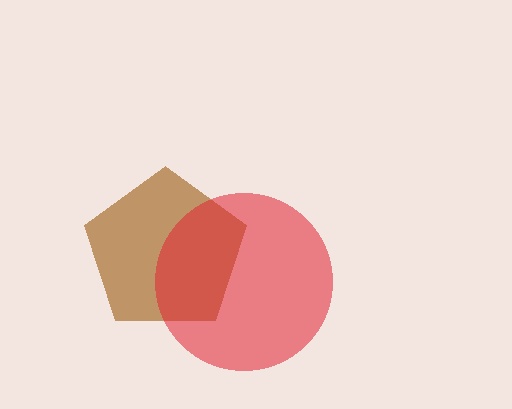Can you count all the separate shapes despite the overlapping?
Yes, there are 2 separate shapes.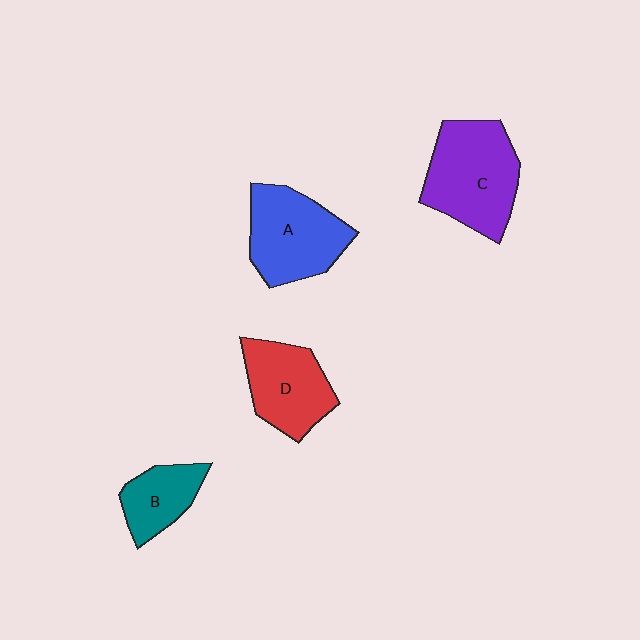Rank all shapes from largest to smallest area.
From largest to smallest: C (purple), A (blue), D (red), B (teal).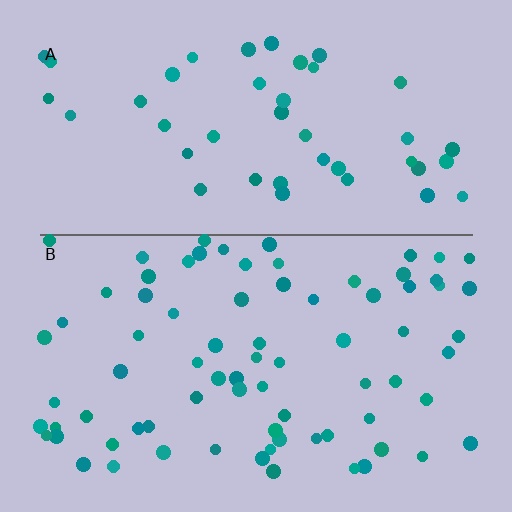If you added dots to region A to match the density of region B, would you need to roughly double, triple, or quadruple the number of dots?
Approximately double.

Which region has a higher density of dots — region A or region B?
B (the bottom).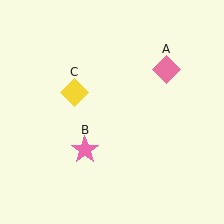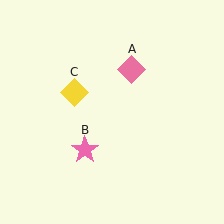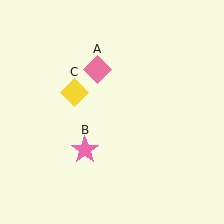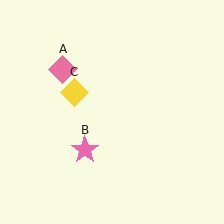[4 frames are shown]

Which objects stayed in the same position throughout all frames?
Pink star (object B) and yellow diamond (object C) remained stationary.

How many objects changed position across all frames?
1 object changed position: pink diamond (object A).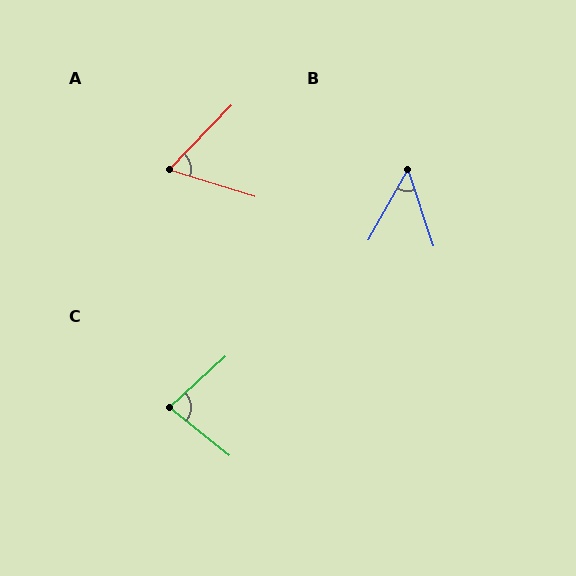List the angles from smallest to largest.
B (48°), A (63°), C (81°).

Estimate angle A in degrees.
Approximately 63 degrees.